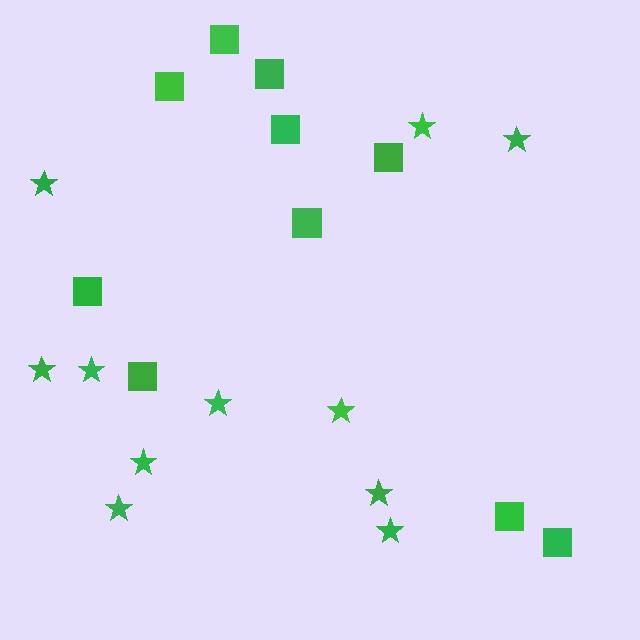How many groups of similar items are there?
There are 2 groups: one group of stars (11) and one group of squares (10).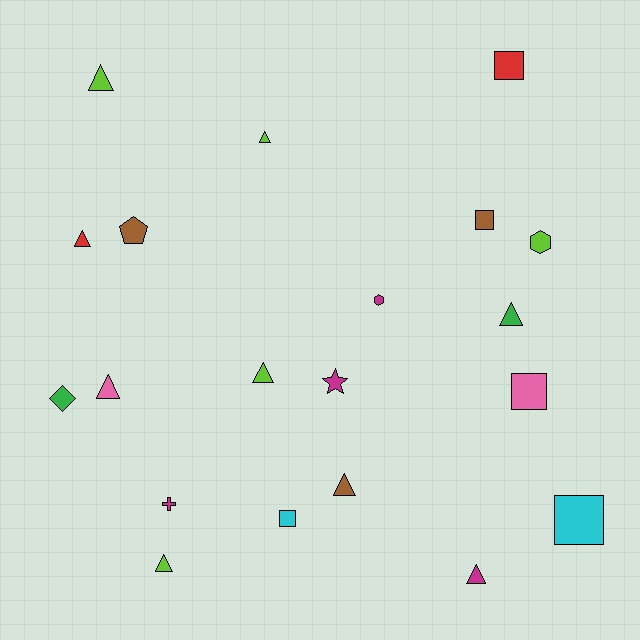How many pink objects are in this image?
There are 2 pink objects.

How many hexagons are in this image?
There are 2 hexagons.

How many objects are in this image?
There are 20 objects.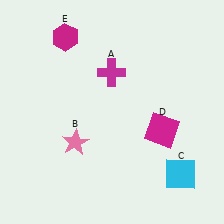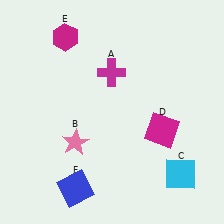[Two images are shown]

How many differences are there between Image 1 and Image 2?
There is 1 difference between the two images.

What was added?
A blue square (F) was added in Image 2.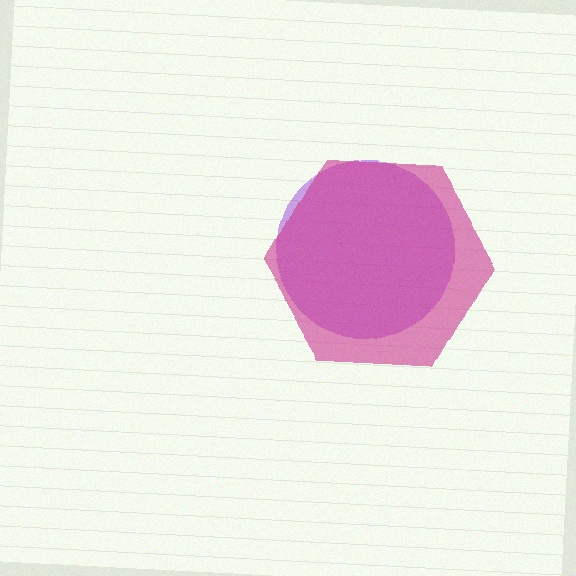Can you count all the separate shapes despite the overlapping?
Yes, there are 2 separate shapes.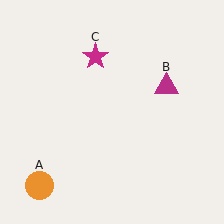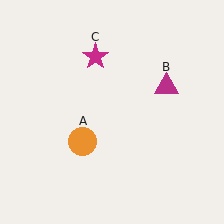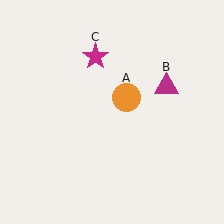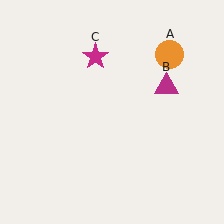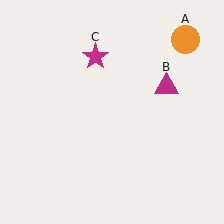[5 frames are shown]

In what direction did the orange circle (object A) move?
The orange circle (object A) moved up and to the right.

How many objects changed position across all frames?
1 object changed position: orange circle (object A).